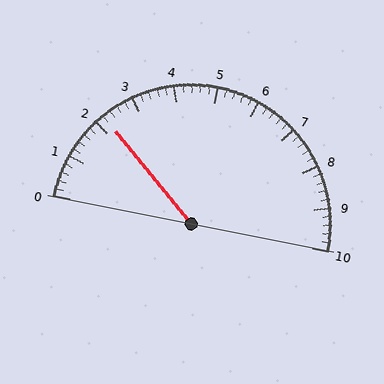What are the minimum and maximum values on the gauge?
The gauge ranges from 0 to 10.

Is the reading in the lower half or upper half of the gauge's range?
The reading is in the lower half of the range (0 to 10).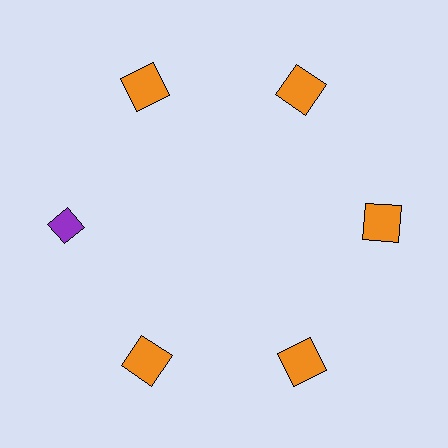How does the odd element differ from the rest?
It differs in both color (purple instead of orange) and shape (diamond instead of square).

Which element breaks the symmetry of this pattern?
The purple diamond at roughly the 9 o'clock position breaks the symmetry. All other shapes are orange squares.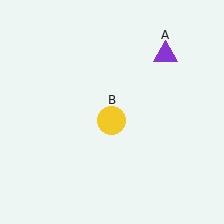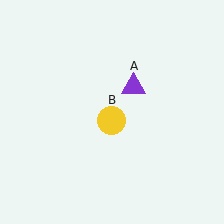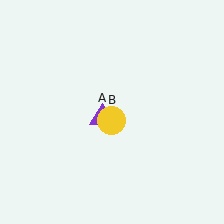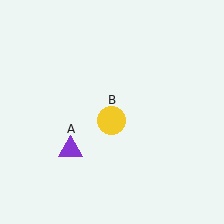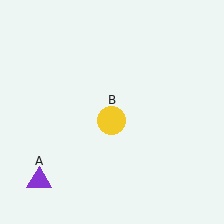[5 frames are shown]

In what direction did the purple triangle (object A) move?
The purple triangle (object A) moved down and to the left.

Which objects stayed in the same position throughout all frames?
Yellow circle (object B) remained stationary.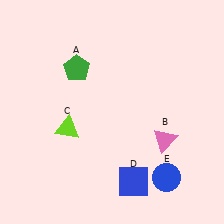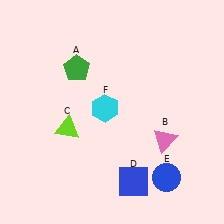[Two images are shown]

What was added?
A cyan hexagon (F) was added in Image 2.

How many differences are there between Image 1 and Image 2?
There is 1 difference between the two images.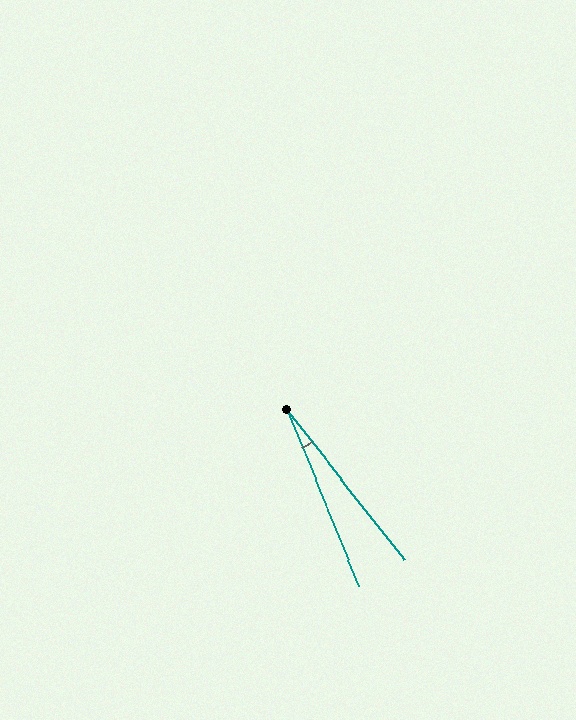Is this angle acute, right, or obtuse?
It is acute.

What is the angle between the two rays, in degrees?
Approximately 16 degrees.